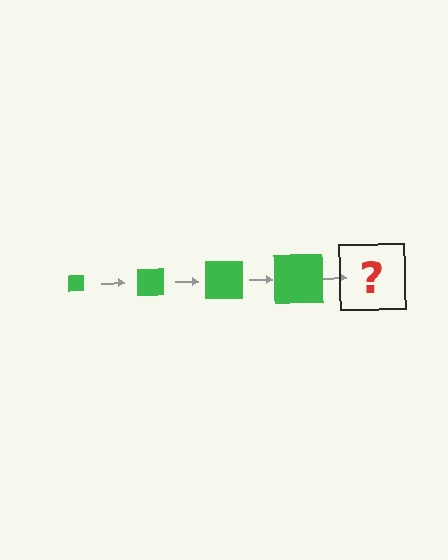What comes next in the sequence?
The next element should be a green square, larger than the previous one.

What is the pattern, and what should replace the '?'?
The pattern is that the square gets progressively larger each step. The '?' should be a green square, larger than the previous one.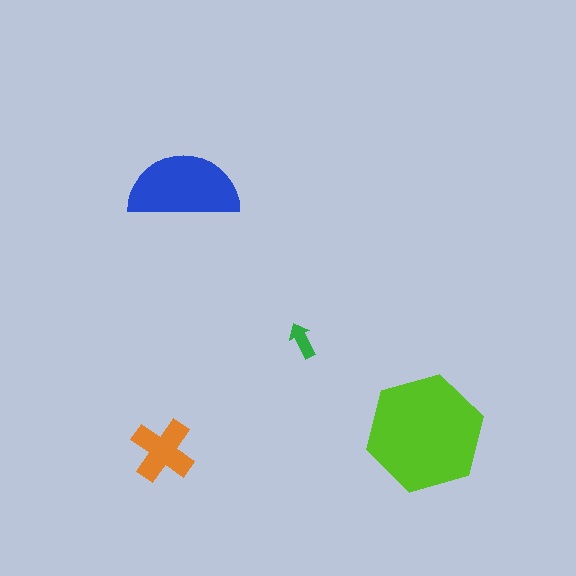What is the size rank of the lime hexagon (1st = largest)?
1st.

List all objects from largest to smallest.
The lime hexagon, the blue semicircle, the orange cross, the green arrow.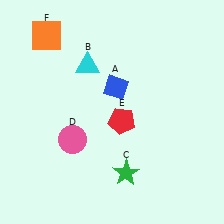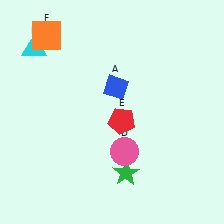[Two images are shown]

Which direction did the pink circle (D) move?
The pink circle (D) moved right.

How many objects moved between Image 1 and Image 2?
2 objects moved between the two images.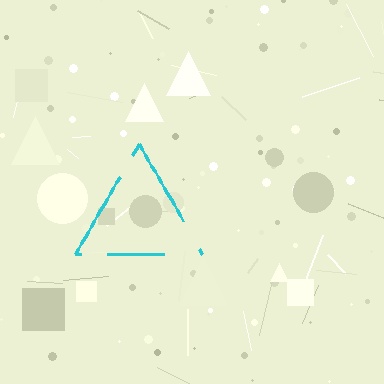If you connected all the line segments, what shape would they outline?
They would outline a triangle.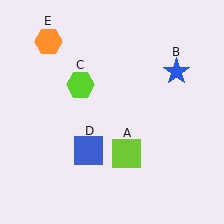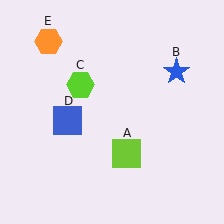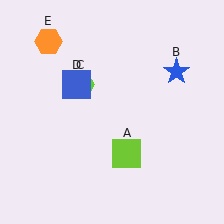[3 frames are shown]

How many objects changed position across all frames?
1 object changed position: blue square (object D).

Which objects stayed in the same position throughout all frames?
Lime square (object A) and blue star (object B) and lime hexagon (object C) and orange hexagon (object E) remained stationary.